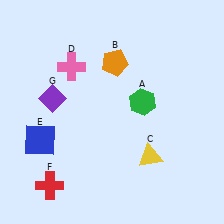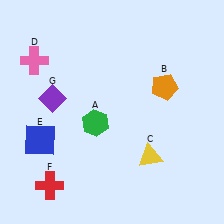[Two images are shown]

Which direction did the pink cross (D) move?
The pink cross (D) moved left.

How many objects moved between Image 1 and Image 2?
3 objects moved between the two images.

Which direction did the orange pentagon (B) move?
The orange pentagon (B) moved right.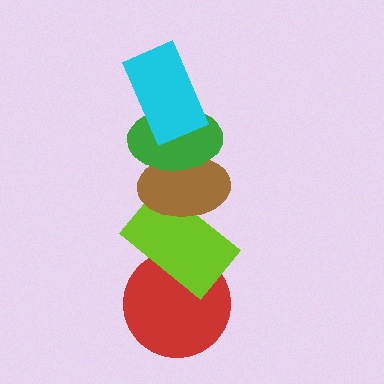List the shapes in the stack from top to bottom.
From top to bottom: the cyan rectangle, the green ellipse, the brown ellipse, the lime rectangle, the red circle.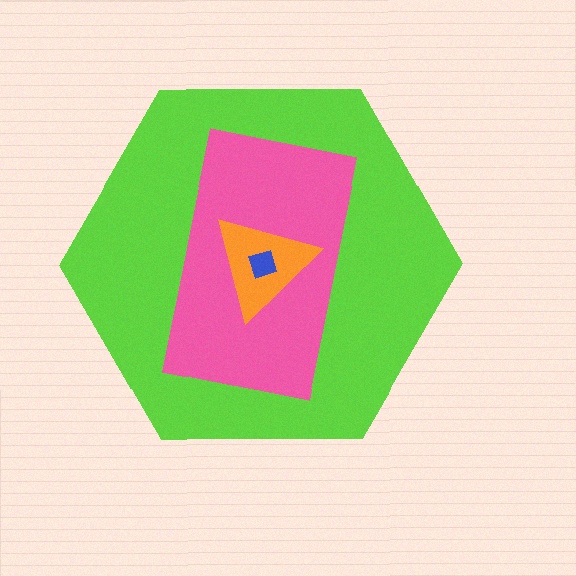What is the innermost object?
The blue diamond.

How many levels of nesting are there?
4.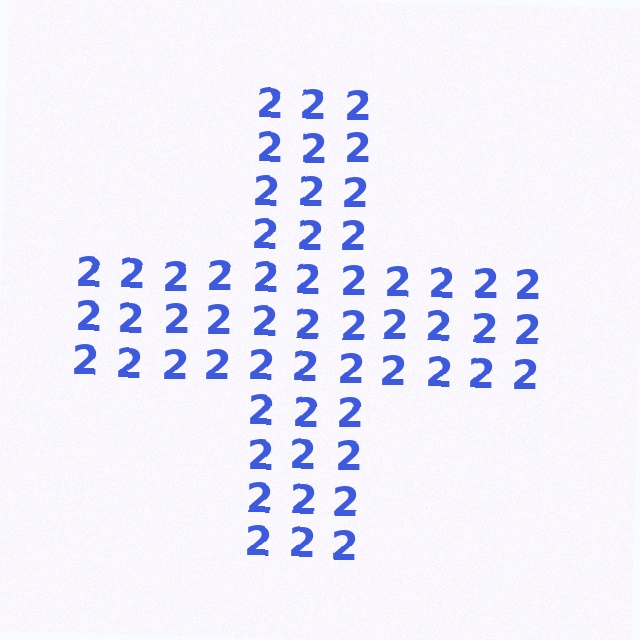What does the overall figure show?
The overall figure shows a cross.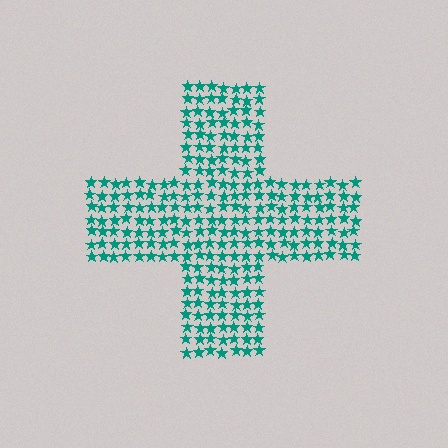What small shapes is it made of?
It is made of small stars.